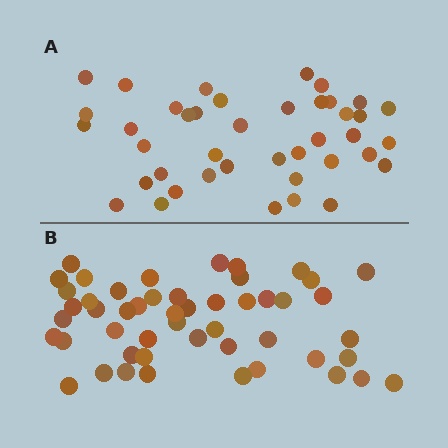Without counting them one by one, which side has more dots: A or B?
Region B (the bottom region) has more dots.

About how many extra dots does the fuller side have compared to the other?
Region B has roughly 8 or so more dots than region A.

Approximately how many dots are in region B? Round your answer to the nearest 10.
About 50 dots.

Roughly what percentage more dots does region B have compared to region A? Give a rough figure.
About 20% more.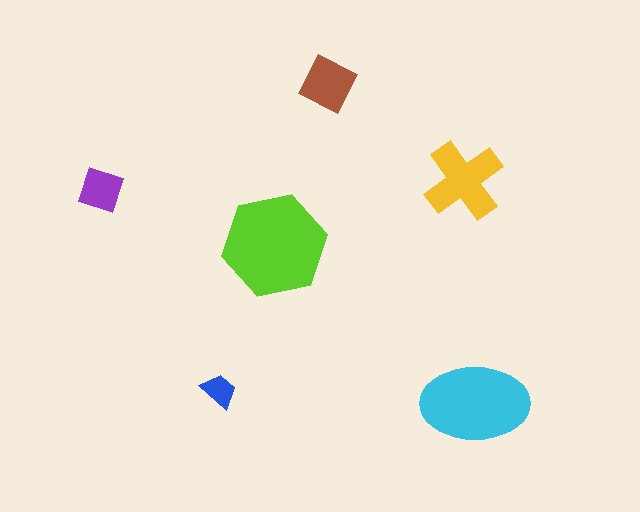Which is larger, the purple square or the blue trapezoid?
The purple square.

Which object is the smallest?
The blue trapezoid.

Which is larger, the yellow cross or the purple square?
The yellow cross.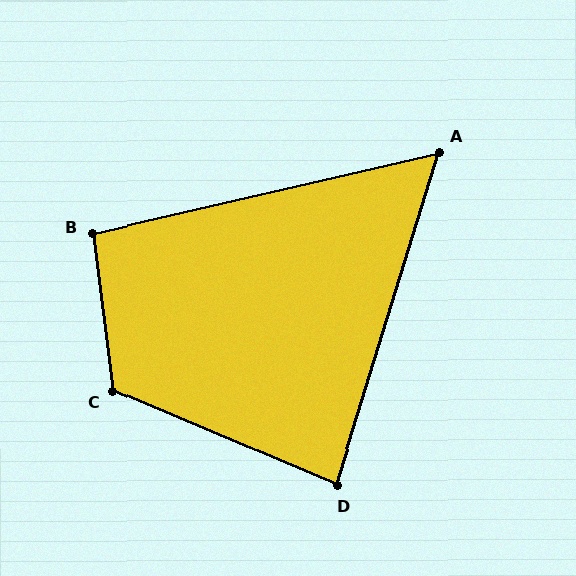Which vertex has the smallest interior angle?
A, at approximately 60 degrees.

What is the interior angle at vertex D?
Approximately 84 degrees (acute).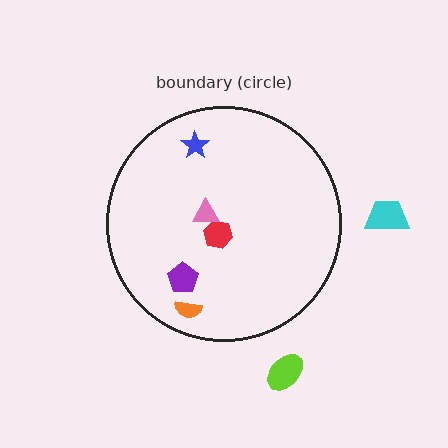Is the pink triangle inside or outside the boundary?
Inside.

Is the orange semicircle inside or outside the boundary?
Inside.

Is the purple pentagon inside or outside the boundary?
Inside.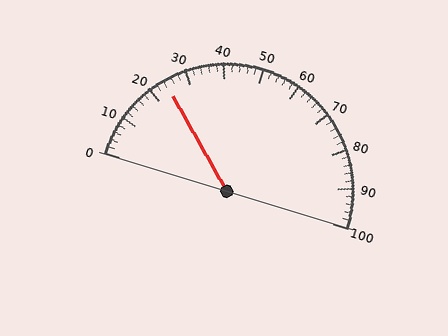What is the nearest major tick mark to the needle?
The nearest major tick mark is 20.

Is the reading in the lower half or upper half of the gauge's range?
The reading is in the lower half of the range (0 to 100).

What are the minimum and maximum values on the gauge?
The gauge ranges from 0 to 100.